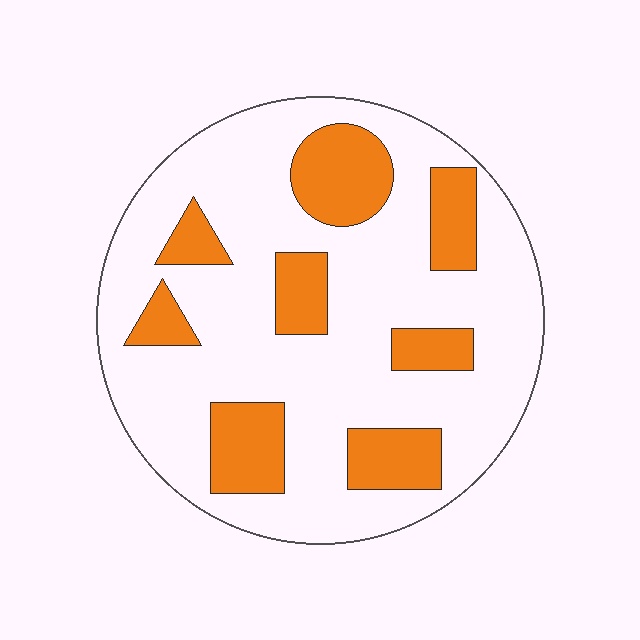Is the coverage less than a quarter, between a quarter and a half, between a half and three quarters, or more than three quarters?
Between a quarter and a half.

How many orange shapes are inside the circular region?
8.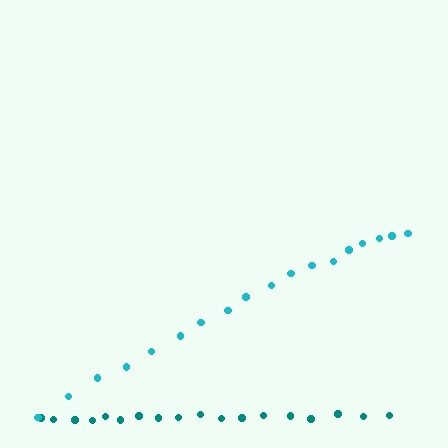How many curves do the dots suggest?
There are 2 distinct paths.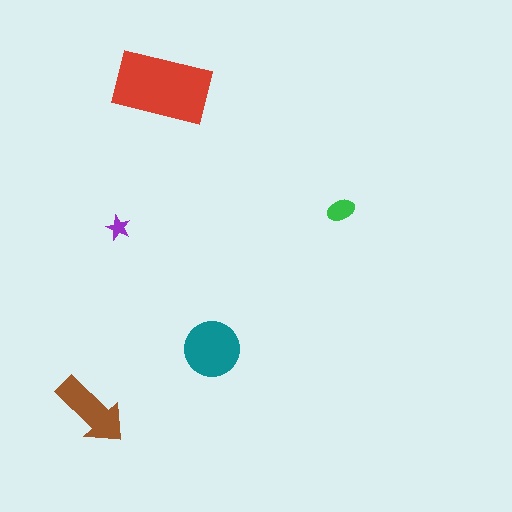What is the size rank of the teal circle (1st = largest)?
2nd.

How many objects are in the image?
There are 5 objects in the image.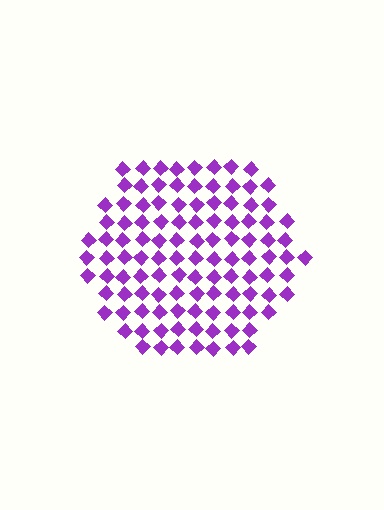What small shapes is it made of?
It is made of small diamonds.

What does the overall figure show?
The overall figure shows a hexagon.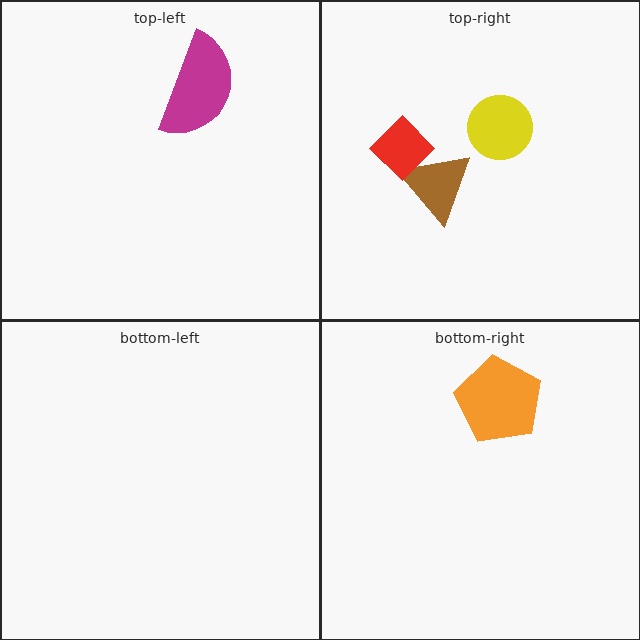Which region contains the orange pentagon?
The bottom-right region.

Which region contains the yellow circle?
The top-right region.